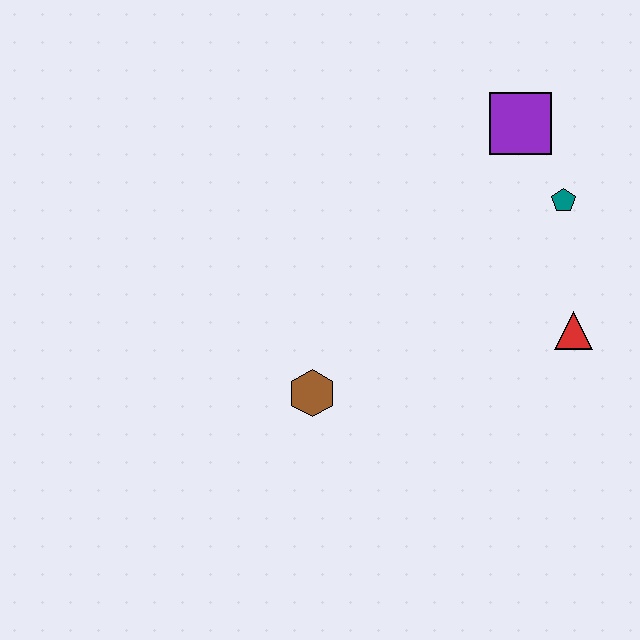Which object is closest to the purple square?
The teal pentagon is closest to the purple square.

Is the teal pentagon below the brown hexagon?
No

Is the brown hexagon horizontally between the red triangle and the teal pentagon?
No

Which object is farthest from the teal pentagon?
The brown hexagon is farthest from the teal pentagon.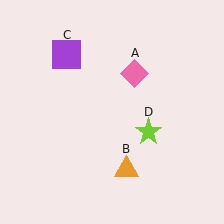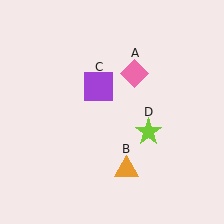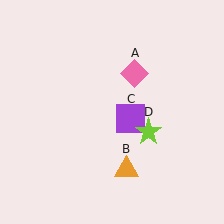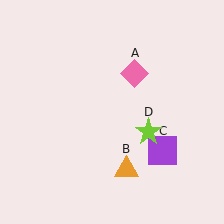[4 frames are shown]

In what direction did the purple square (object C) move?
The purple square (object C) moved down and to the right.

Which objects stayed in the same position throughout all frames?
Pink diamond (object A) and orange triangle (object B) and lime star (object D) remained stationary.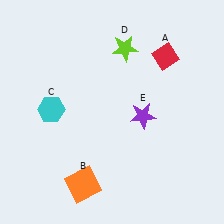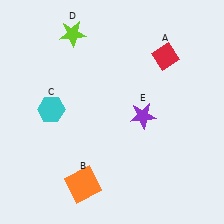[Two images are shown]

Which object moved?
The lime star (D) moved left.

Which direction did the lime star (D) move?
The lime star (D) moved left.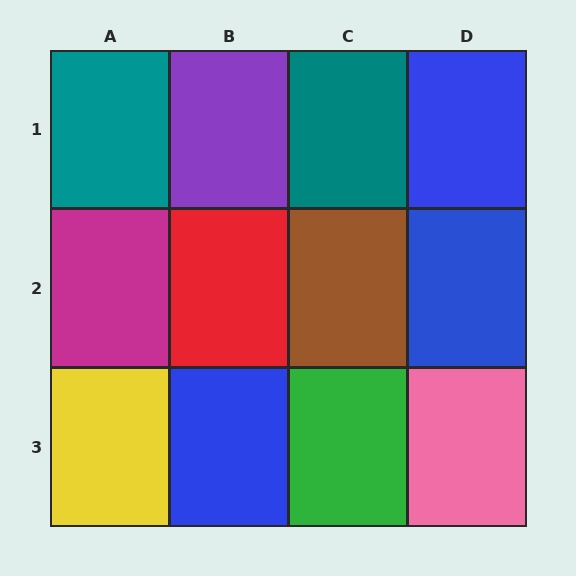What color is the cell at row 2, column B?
Red.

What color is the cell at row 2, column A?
Magenta.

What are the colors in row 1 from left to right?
Teal, purple, teal, blue.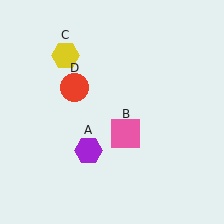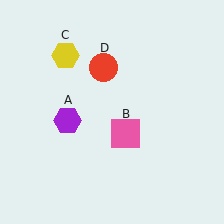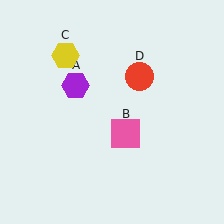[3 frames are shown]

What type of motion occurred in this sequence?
The purple hexagon (object A), red circle (object D) rotated clockwise around the center of the scene.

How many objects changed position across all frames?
2 objects changed position: purple hexagon (object A), red circle (object D).